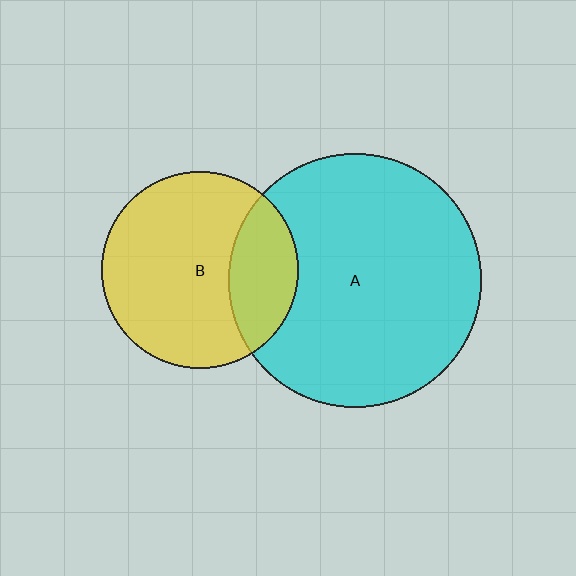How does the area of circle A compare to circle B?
Approximately 1.6 times.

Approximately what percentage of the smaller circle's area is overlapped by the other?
Approximately 25%.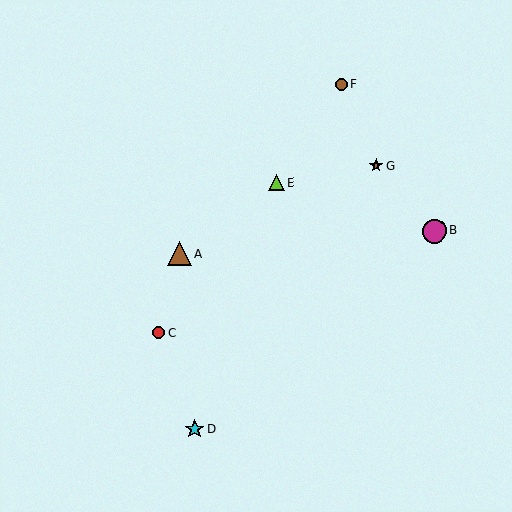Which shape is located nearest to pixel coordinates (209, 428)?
The cyan star (labeled D) at (195, 429) is nearest to that location.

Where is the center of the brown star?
The center of the brown star is at (376, 166).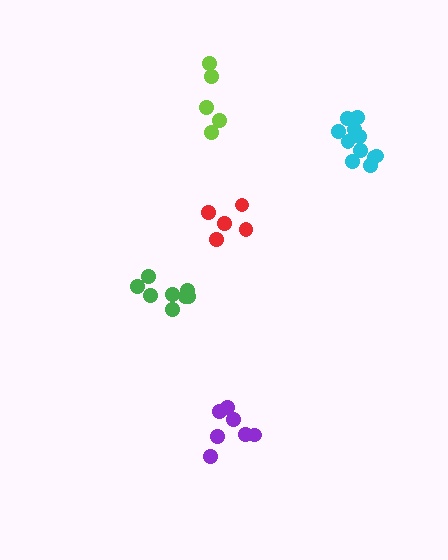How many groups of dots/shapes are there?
There are 5 groups.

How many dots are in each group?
Group 1: 5 dots, Group 2: 11 dots, Group 3: 7 dots, Group 4: 8 dots, Group 5: 5 dots (36 total).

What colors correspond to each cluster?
The clusters are colored: lime, cyan, purple, green, red.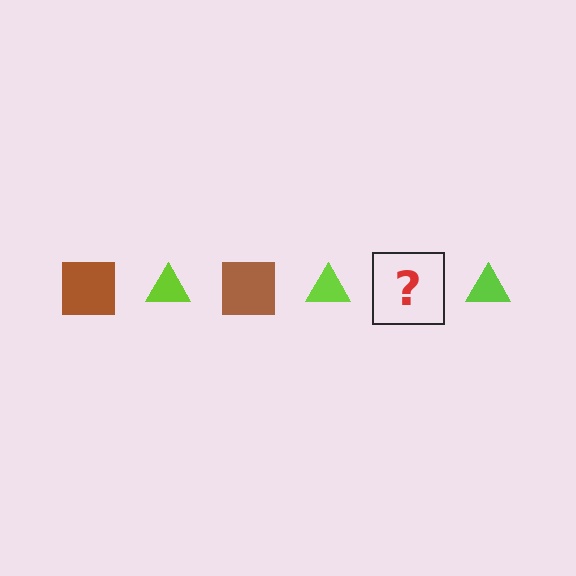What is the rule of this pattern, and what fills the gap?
The rule is that the pattern alternates between brown square and lime triangle. The gap should be filled with a brown square.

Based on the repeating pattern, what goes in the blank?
The blank should be a brown square.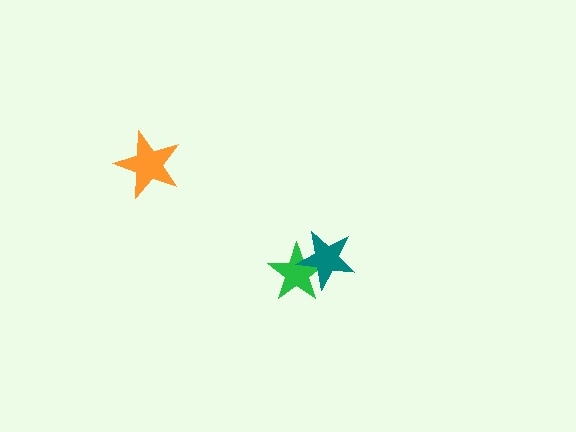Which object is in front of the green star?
The teal star is in front of the green star.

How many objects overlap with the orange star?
0 objects overlap with the orange star.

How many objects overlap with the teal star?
1 object overlaps with the teal star.